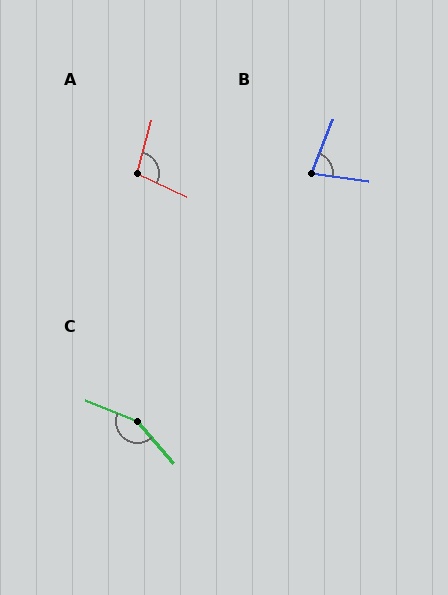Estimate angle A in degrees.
Approximately 99 degrees.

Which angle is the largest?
C, at approximately 153 degrees.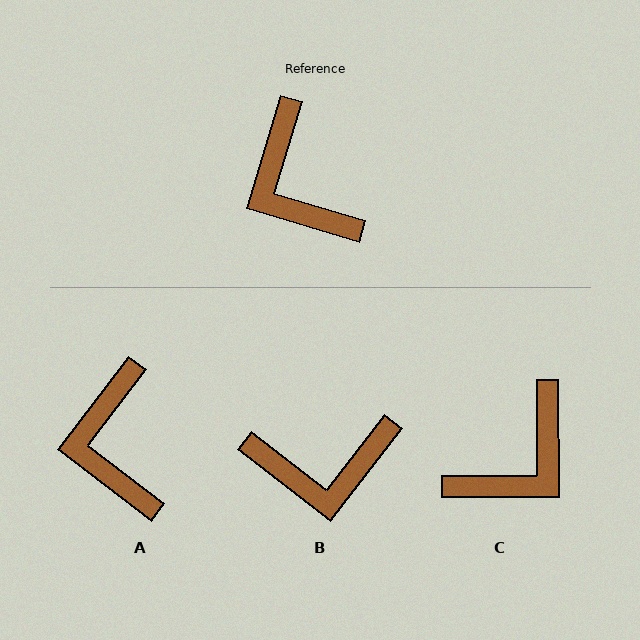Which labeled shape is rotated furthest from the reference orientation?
C, about 107 degrees away.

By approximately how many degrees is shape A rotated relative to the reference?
Approximately 21 degrees clockwise.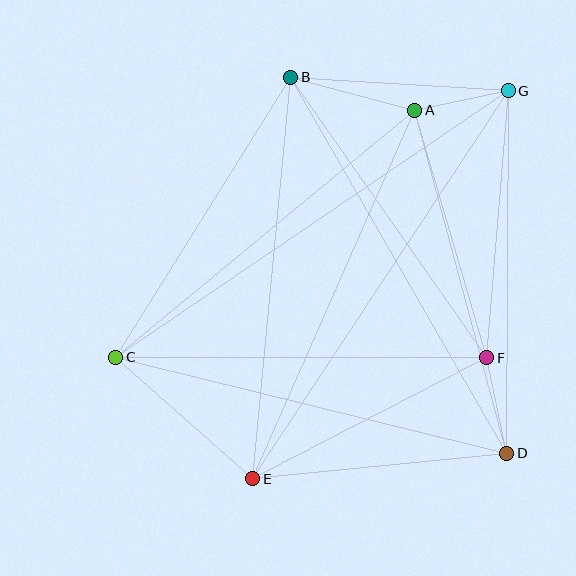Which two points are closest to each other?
Points A and G are closest to each other.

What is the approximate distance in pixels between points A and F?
The distance between A and F is approximately 258 pixels.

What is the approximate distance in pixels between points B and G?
The distance between B and G is approximately 218 pixels.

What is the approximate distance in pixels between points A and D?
The distance between A and D is approximately 355 pixels.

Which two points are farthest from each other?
Points C and G are farthest from each other.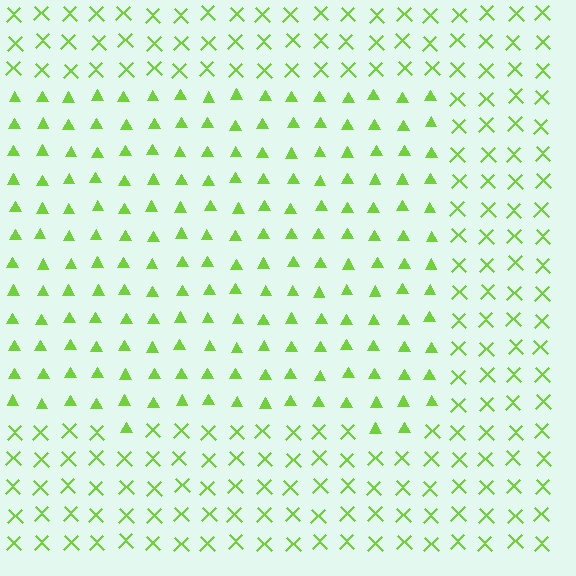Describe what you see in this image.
The image is filled with small lime elements arranged in a uniform grid. A rectangle-shaped region contains triangles, while the surrounding area contains X marks. The boundary is defined purely by the change in element shape.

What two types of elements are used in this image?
The image uses triangles inside the rectangle region and X marks outside it.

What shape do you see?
I see a rectangle.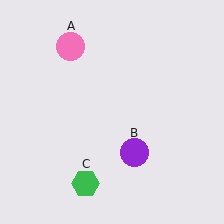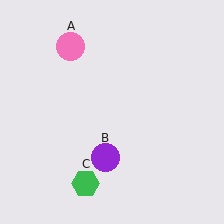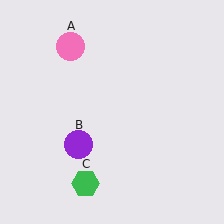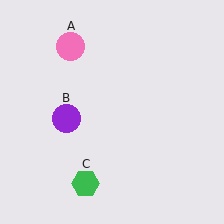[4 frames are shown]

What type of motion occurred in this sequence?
The purple circle (object B) rotated clockwise around the center of the scene.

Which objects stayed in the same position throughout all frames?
Pink circle (object A) and green hexagon (object C) remained stationary.